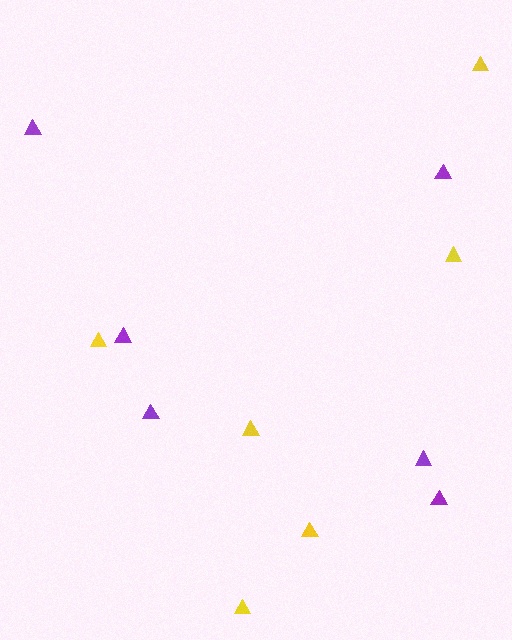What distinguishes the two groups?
There are 2 groups: one group of yellow triangles (6) and one group of purple triangles (6).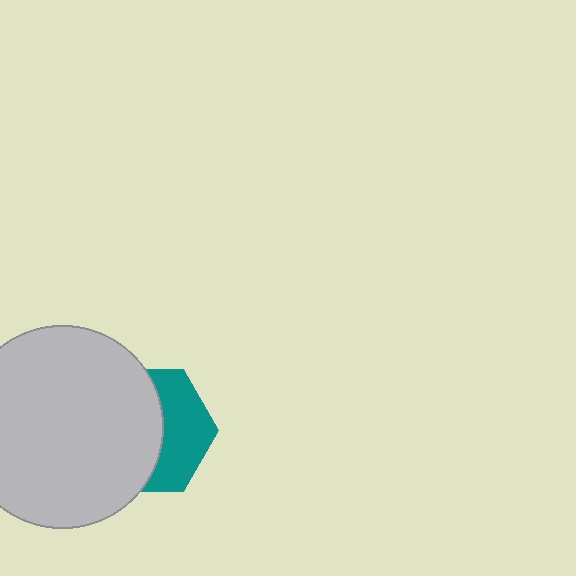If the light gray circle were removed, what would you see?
You would see the complete teal hexagon.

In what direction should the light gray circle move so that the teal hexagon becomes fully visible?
The light gray circle should move left. That is the shortest direction to clear the overlap and leave the teal hexagon fully visible.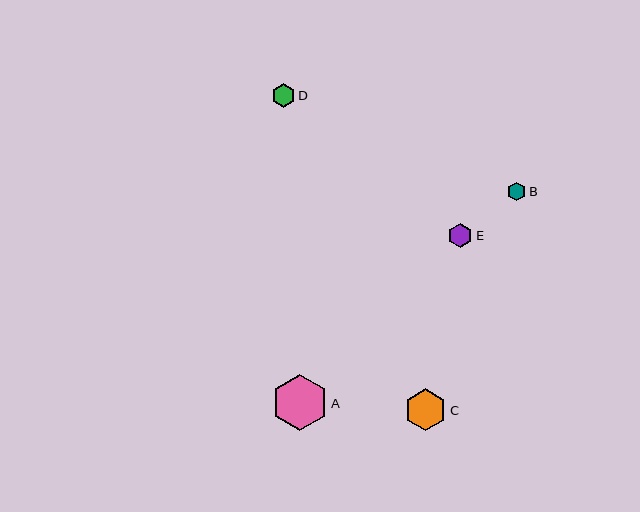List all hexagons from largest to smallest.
From largest to smallest: A, C, E, D, B.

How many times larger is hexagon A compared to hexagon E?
Hexagon A is approximately 2.3 times the size of hexagon E.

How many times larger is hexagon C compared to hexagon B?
Hexagon C is approximately 2.3 times the size of hexagon B.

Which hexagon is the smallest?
Hexagon B is the smallest with a size of approximately 18 pixels.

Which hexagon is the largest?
Hexagon A is the largest with a size of approximately 56 pixels.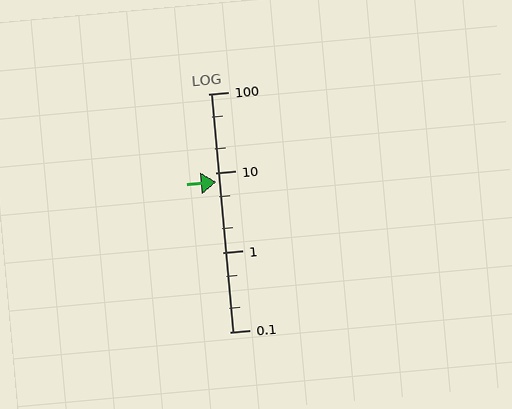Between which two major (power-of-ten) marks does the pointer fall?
The pointer is between 1 and 10.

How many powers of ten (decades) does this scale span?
The scale spans 3 decades, from 0.1 to 100.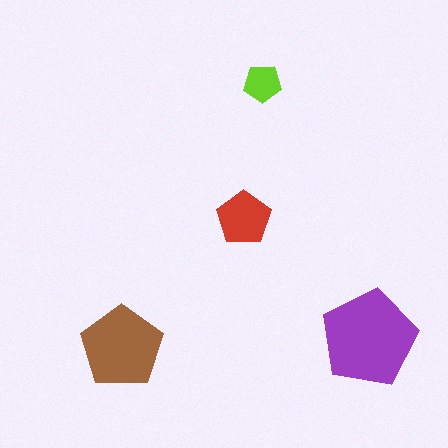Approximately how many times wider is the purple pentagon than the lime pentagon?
About 2.5 times wider.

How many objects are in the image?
There are 4 objects in the image.